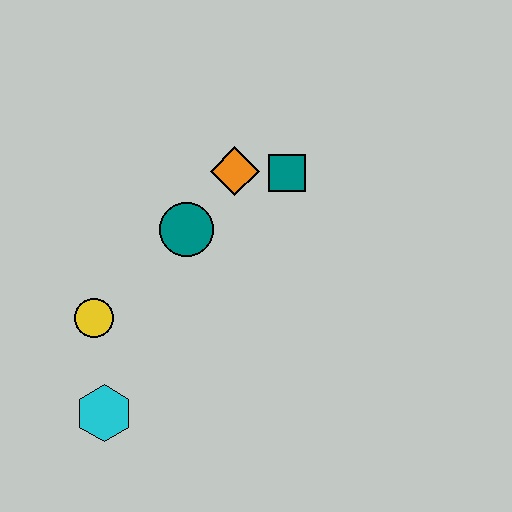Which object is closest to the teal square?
The orange diamond is closest to the teal square.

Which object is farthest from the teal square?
The cyan hexagon is farthest from the teal square.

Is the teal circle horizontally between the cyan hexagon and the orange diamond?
Yes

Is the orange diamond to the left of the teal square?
Yes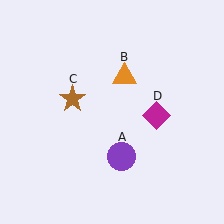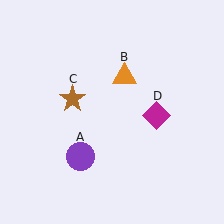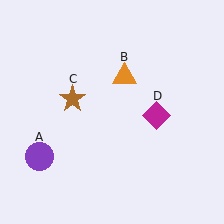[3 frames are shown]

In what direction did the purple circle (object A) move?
The purple circle (object A) moved left.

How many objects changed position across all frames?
1 object changed position: purple circle (object A).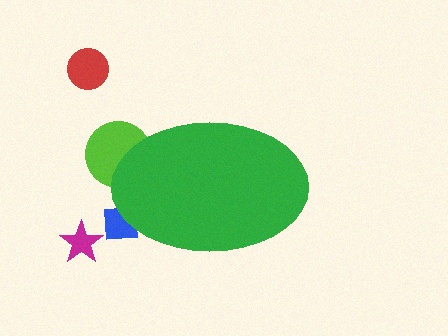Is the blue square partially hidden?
Yes, the blue square is partially hidden behind the green ellipse.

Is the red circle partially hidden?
No, the red circle is fully visible.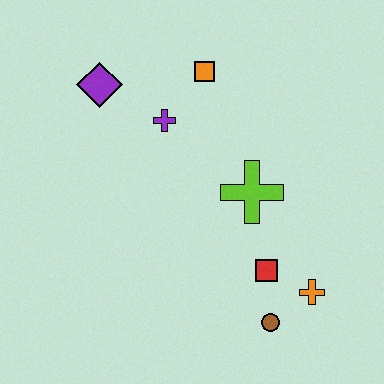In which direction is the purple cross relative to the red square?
The purple cross is above the red square.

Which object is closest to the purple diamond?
The purple cross is closest to the purple diamond.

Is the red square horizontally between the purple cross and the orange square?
No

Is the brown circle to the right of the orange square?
Yes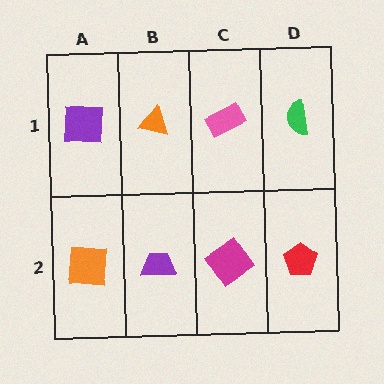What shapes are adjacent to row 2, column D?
A green semicircle (row 1, column D), a magenta diamond (row 2, column C).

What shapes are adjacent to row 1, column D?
A red pentagon (row 2, column D), a pink rectangle (row 1, column C).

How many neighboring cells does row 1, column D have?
2.